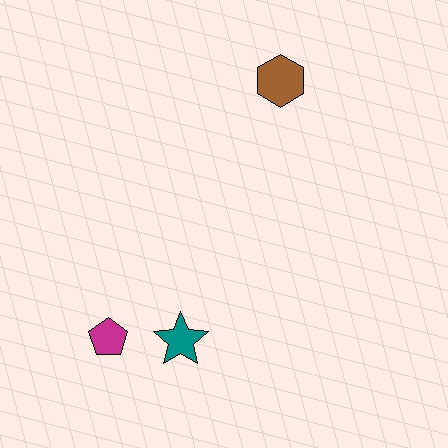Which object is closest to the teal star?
The magenta pentagon is closest to the teal star.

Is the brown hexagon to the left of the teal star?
No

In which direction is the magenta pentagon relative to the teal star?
The magenta pentagon is to the left of the teal star.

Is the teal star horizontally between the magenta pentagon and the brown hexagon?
Yes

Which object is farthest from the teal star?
The brown hexagon is farthest from the teal star.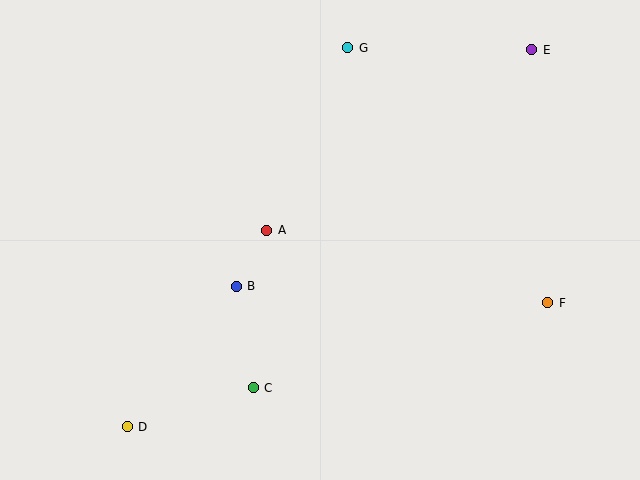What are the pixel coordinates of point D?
Point D is at (127, 427).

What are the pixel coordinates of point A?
Point A is at (267, 230).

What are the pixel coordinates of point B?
Point B is at (236, 286).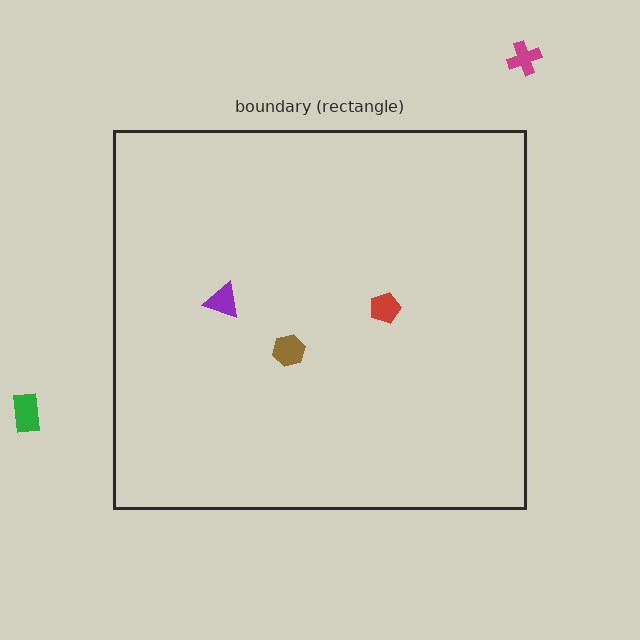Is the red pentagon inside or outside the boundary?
Inside.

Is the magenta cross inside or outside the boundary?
Outside.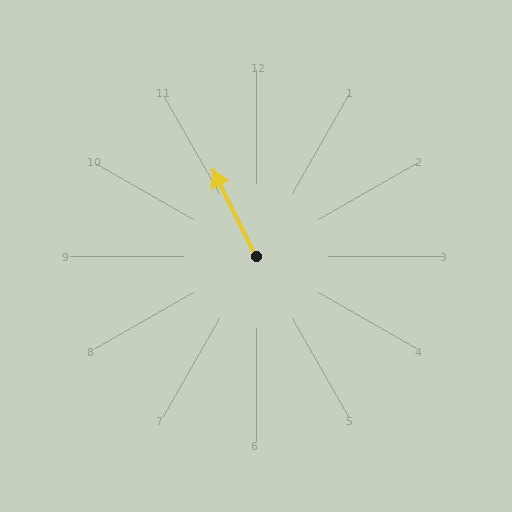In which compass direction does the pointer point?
Northwest.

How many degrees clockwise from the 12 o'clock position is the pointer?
Approximately 333 degrees.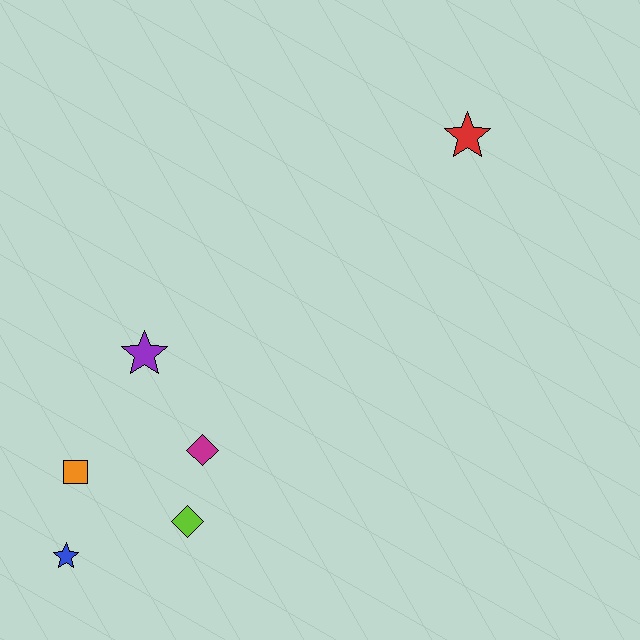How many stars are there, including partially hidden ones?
There are 3 stars.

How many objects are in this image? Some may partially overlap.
There are 6 objects.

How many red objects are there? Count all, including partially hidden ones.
There is 1 red object.